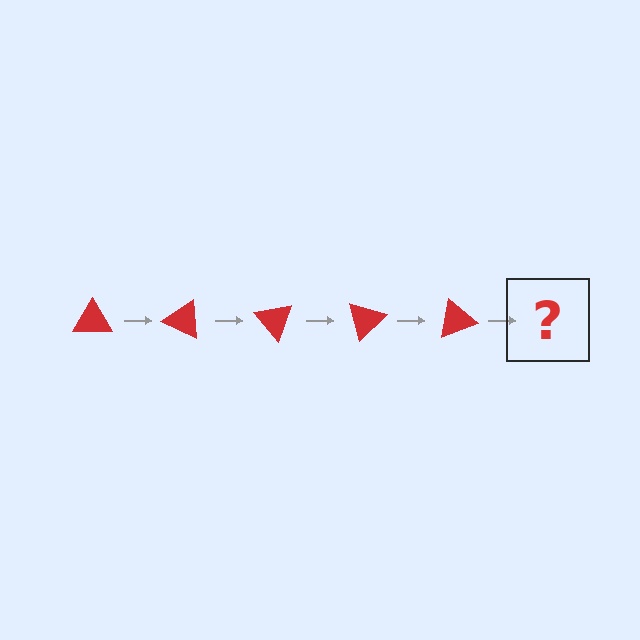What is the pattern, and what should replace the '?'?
The pattern is that the triangle rotates 25 degrees each step. The '?' should be a red triangle rotated 125 degrees.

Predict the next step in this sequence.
The next step is a red triangle rotated 125 degrees.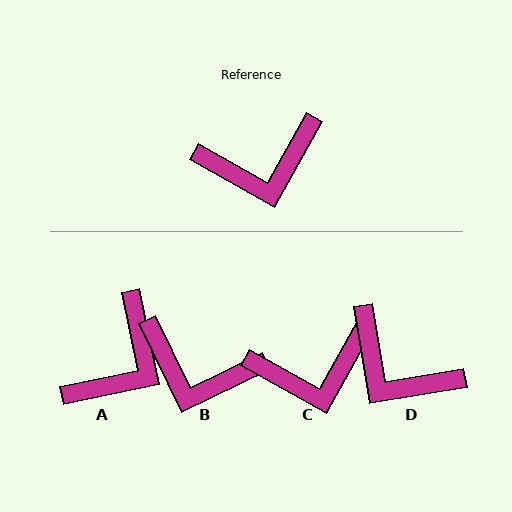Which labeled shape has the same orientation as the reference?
C.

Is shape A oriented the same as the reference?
No, it is off by about 41 degrees.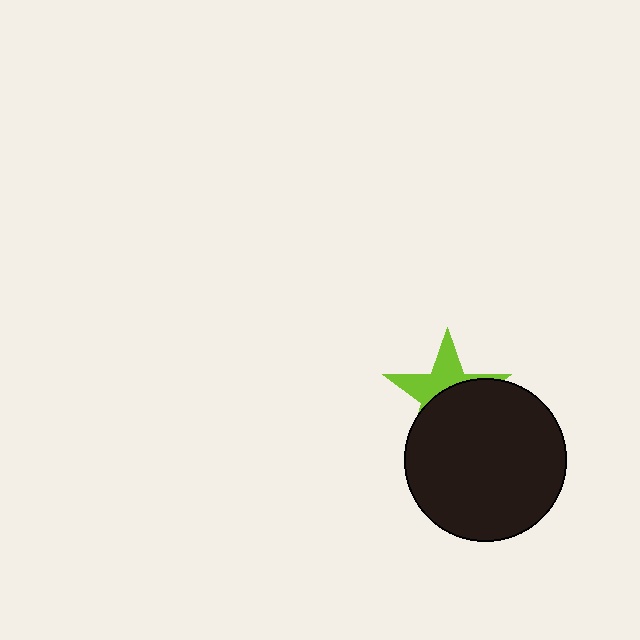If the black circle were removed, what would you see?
You would see the complete lime star.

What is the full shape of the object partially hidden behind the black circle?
The partially hidden object is a lime star.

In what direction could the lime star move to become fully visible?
The lime star could move up. That would shift it out from behind the black circle entirely.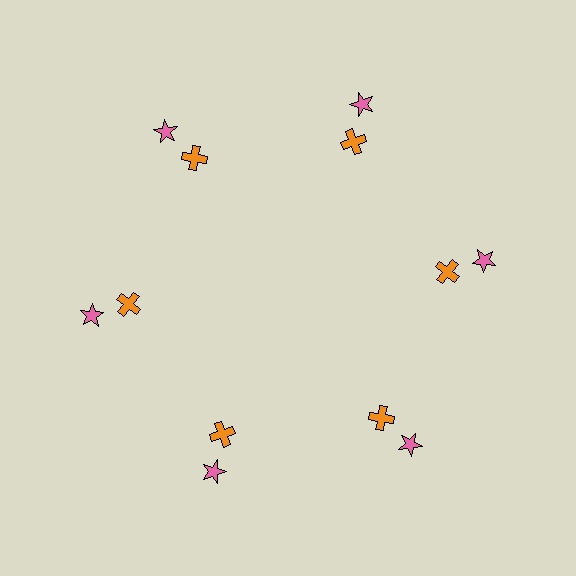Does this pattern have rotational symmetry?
Yes, this pattern has 6-fold rotational symmetry. It looks the same after rotating 60 degrees around the center.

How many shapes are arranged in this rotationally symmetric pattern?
There are 12 shapes, arranged in 6 groups of 2.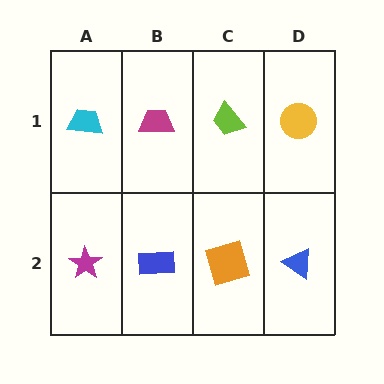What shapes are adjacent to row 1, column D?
A blue triangle (row 2, column D), a lime trapezoid (row 1, column C).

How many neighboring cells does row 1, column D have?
2.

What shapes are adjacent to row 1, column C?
An orange square (row 2, column C), a magenta trapezoid (row 1, column B), a yellow circle (row 1, column D).